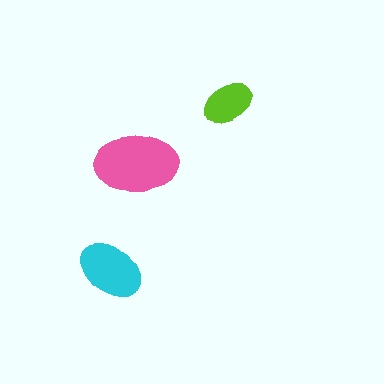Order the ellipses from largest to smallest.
the pink one, the cyan one, the lime one.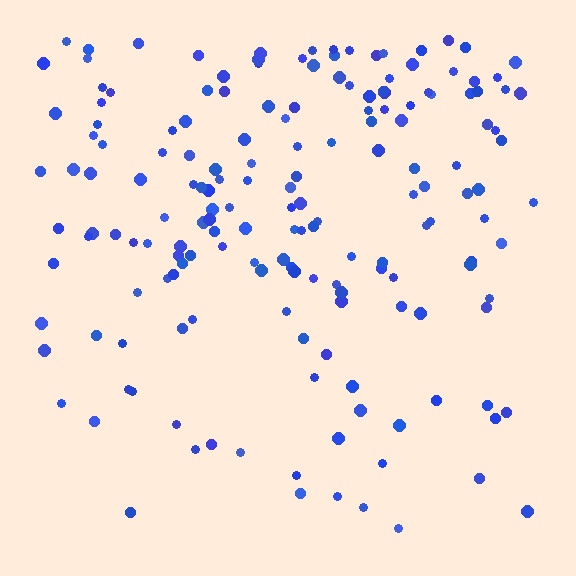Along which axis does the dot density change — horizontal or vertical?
Vertical.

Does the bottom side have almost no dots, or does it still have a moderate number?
Still a moderate number, just noticeably fewer than the top.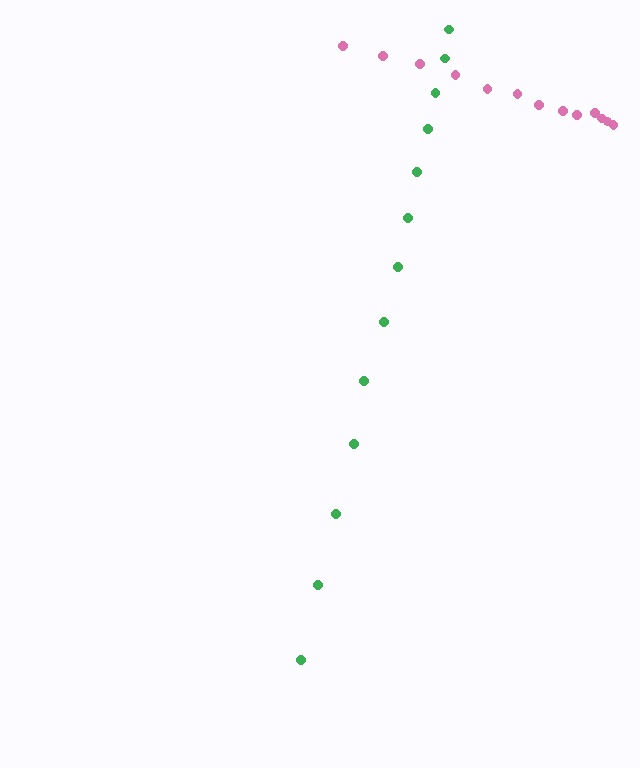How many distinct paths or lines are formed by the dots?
There are 2 distinct paths.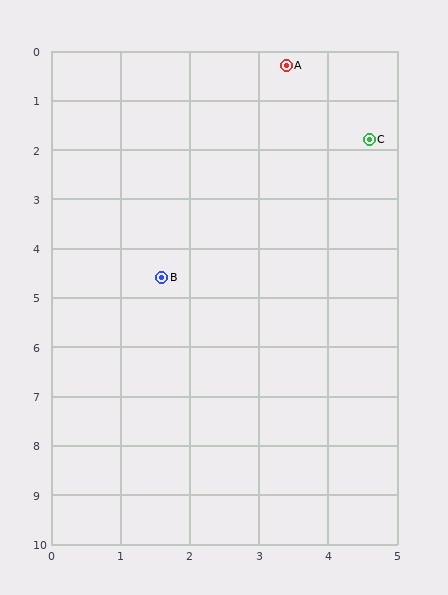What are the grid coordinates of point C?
Point C is at approximately (4.6, 1.8).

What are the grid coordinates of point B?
Point B is at approximately (1.6, 4.6).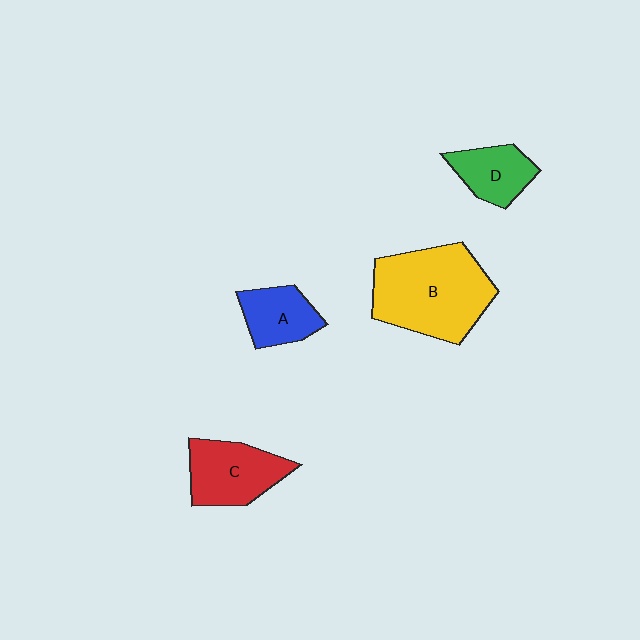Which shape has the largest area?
Shape B (yellow).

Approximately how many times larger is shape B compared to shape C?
Approximately 1.7 times.